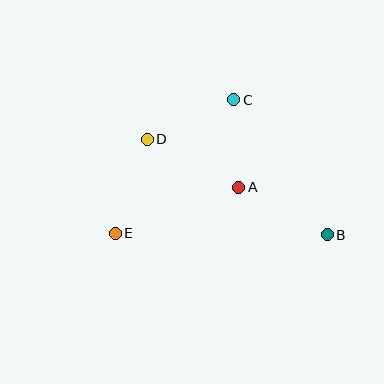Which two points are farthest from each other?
Points B and E are farthest from each other.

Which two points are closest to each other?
Points A and C are closest to each other.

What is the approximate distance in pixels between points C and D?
The distance between C and D is approximately 95 pixels.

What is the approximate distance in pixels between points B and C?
The distance between B and C is approximately 165 pixels.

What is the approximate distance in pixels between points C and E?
The distance between C and E is approximately 179 pixels.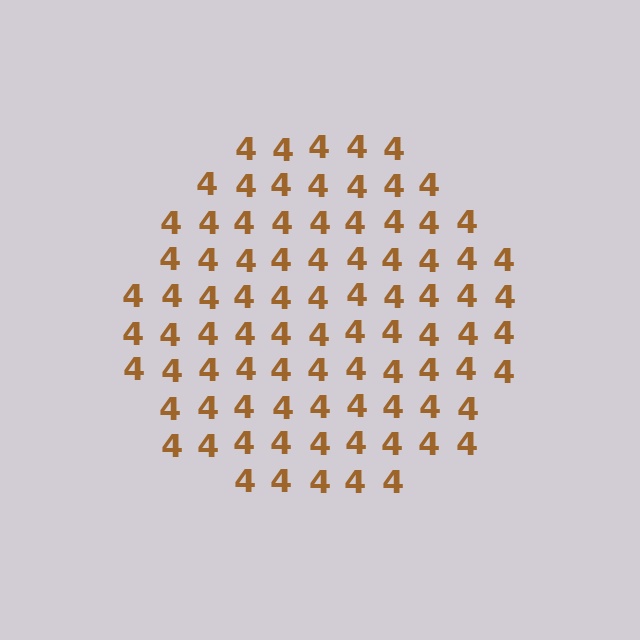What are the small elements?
The small elements are digit 4's.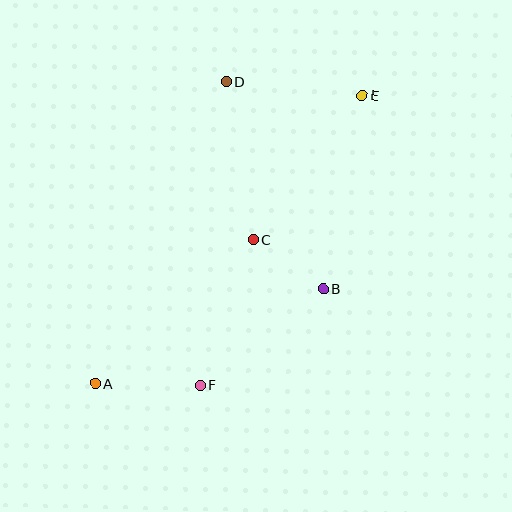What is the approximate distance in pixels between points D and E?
The distance between D and E is approximately 137 pixels.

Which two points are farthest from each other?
Points A and E are farthest from each other.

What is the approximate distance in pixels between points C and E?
The distance between C and E is approximately 180 pixels.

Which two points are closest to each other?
Points B and C are closest to each other.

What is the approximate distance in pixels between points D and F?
The distance between D and F is approximately 305 pixels.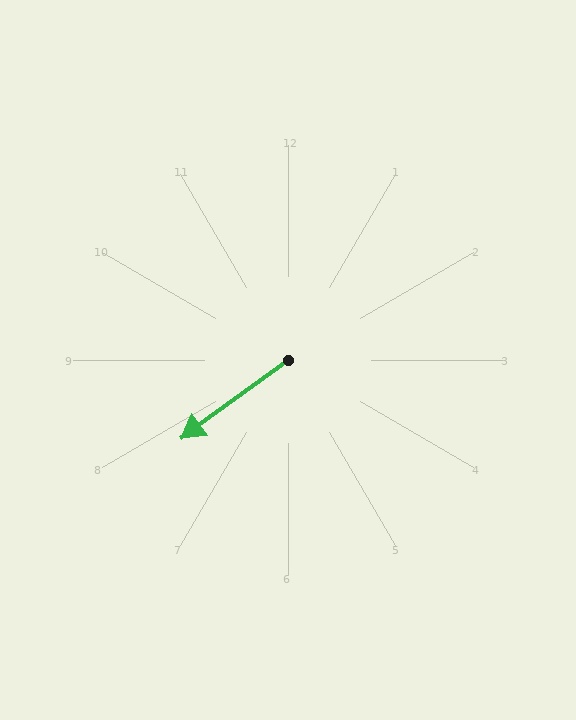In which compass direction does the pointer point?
Southwest.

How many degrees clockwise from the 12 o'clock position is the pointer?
Approximately 234 degrees.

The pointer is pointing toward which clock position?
Roughly 8 o'clock.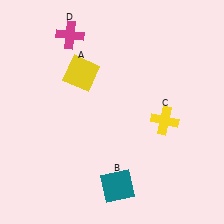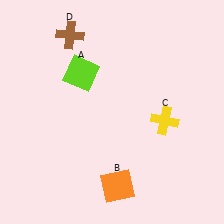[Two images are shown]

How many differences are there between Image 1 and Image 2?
There are 3 differences between the two images.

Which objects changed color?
A changed from yellow to lime. B changed from teal to orange. D changed from magenta to brown.